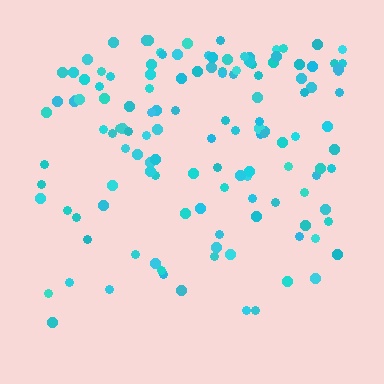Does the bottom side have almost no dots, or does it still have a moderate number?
Still a moderate number, just noticeably fewer than the top.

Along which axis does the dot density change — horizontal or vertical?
Vertical.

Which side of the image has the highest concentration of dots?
The top.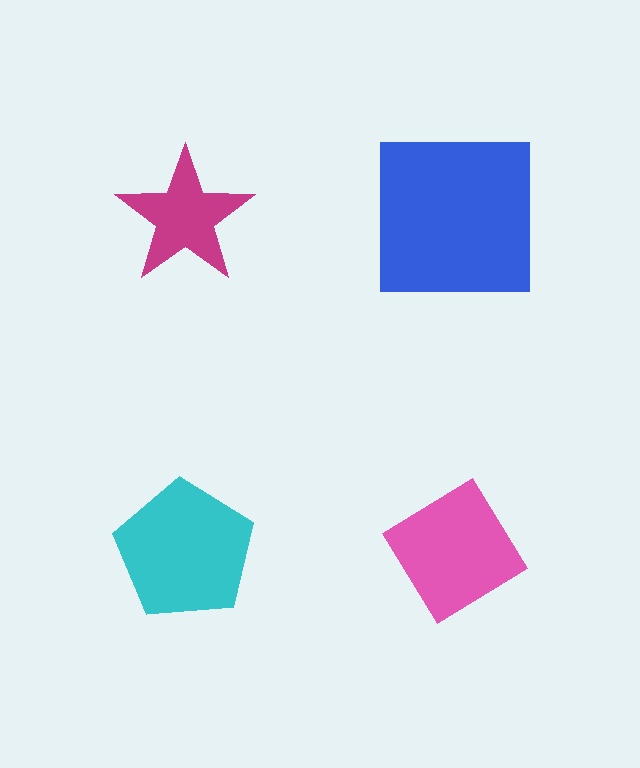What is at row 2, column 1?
A cyan pentagon.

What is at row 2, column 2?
A pink diamond.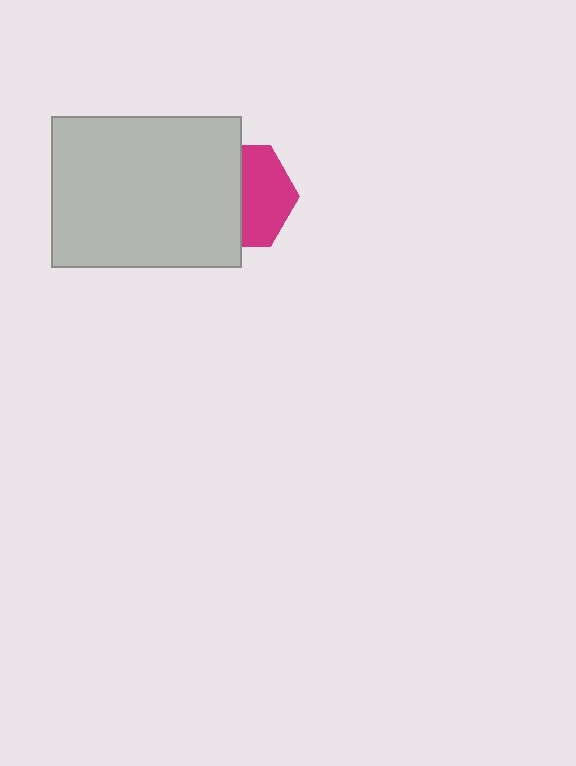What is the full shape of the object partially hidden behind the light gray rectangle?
The partially hidden object is a magenta hexagon.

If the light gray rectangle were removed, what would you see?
You would see the complete magenta hexagon.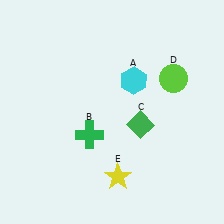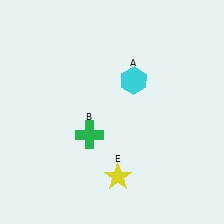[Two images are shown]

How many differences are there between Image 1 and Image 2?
There are 2 differences between the two images.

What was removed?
The lime circle (D), the green diamond (C) were removed in Image 2.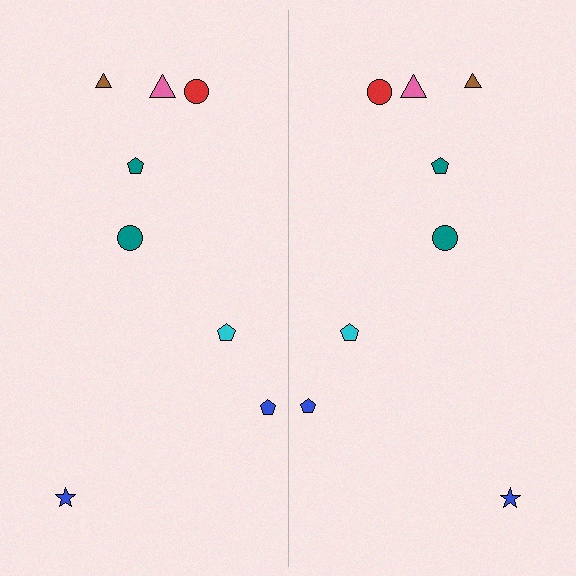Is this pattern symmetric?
Yes, this pattern has bilateral (reflection) symmetry.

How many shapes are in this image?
There are 16 shapes in this image.